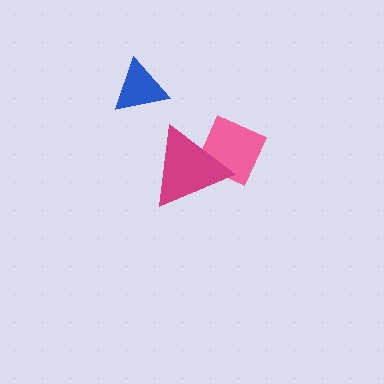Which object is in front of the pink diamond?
The magenta triangle is in front of the pink diamond.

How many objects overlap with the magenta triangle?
1 object overlaps with the magenta triangle.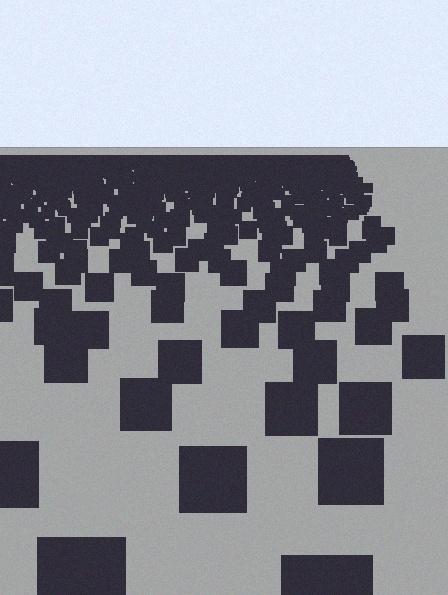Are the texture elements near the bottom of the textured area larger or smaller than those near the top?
Larger. Near the bottom, elements are closer to the viewer and appear at a bigger on-screen size.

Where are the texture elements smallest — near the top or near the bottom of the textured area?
Near the top.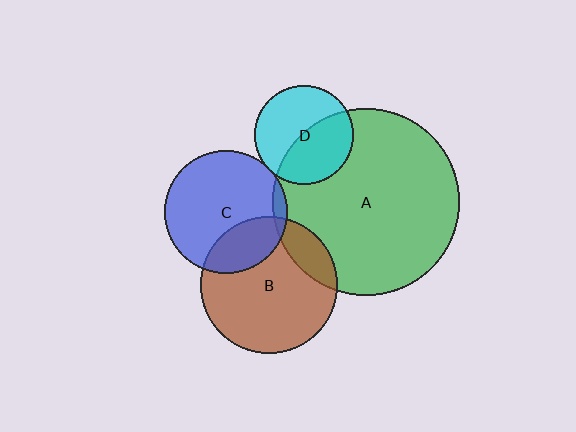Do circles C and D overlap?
Yes.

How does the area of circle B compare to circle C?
Approximately 1.3 times.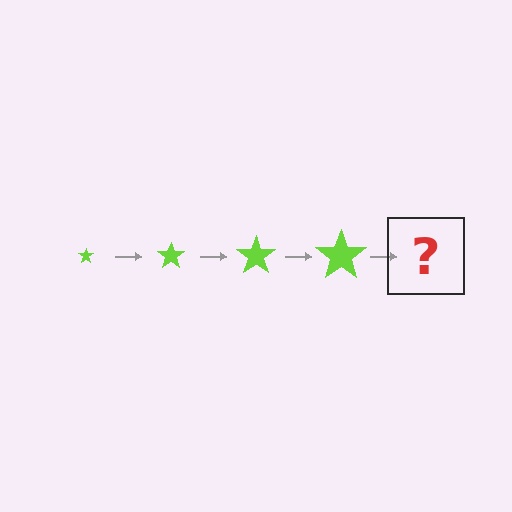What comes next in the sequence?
The next element should be a lime star, larger than the previous one.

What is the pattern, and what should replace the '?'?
The pattern is that the star gets progressively larger each step. The '?' should be a lime star, larger than the previous one.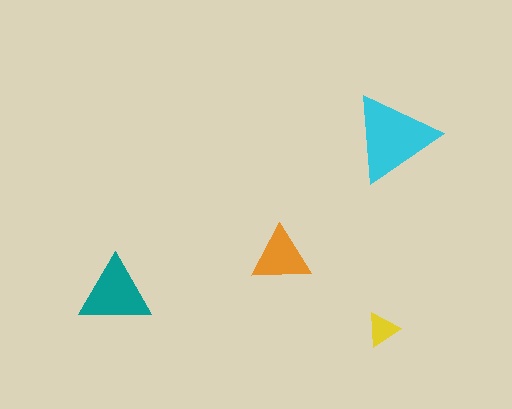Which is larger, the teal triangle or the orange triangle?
The teal one.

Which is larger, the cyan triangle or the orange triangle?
The cyan one.